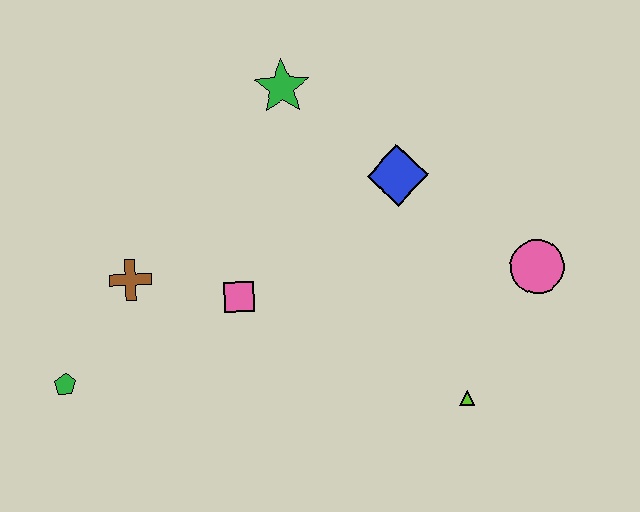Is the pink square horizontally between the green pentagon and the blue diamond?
Yes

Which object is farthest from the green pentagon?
The pink circle is farthest from the green pentagon.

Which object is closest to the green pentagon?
The brown cross is closest to the green pentagon.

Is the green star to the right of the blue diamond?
No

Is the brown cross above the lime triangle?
Yes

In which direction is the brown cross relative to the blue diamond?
The brown cross is to the left of the blue diamond.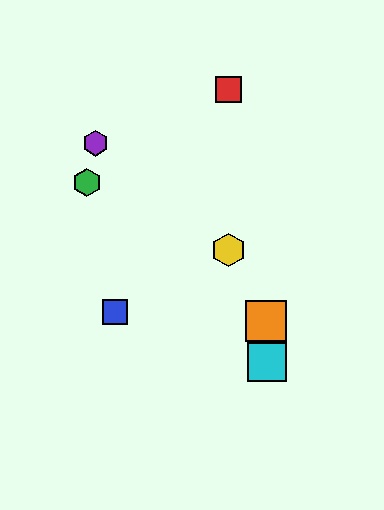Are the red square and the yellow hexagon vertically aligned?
Yes, both are at x≈228.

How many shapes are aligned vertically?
2 shapes (the red square, the yellow hexagon) are aligned vertically.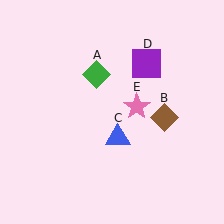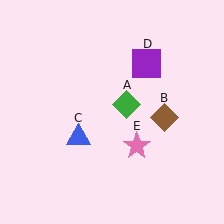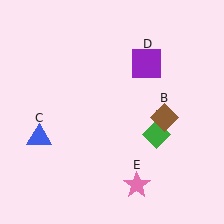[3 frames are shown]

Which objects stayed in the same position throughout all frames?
Brown diamond (object B) and purple square (object D) remained stationary.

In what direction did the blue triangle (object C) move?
The blue triangle (object C) moved left.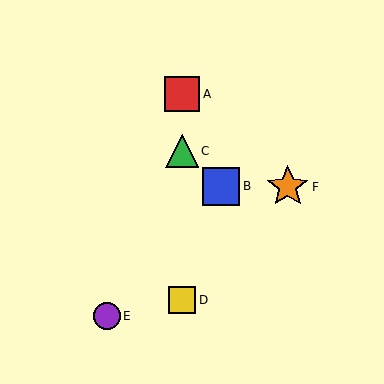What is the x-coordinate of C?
Object C is at x≈182.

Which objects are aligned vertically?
Objects A, C, D are aligned vertically.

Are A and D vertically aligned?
Yes, both are at x≈182.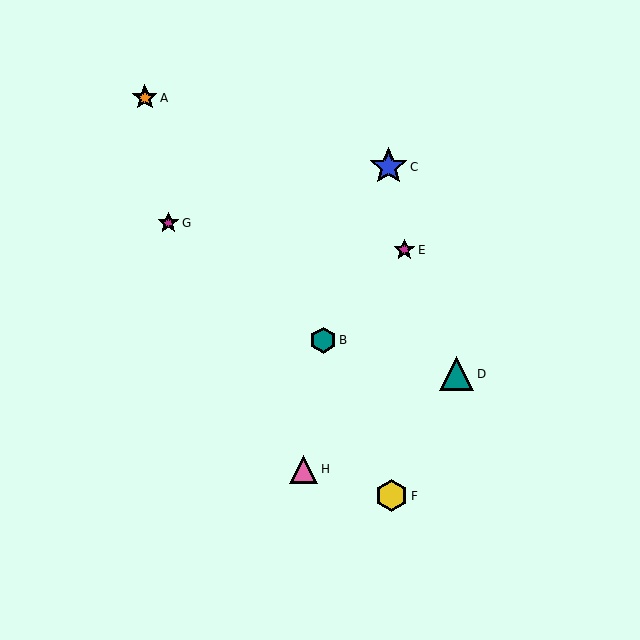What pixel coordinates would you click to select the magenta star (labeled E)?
Click at (404, 250) to select the magenta star E.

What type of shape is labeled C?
Shape C is a blue star.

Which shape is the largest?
The blue star (labeled C) is the largest.